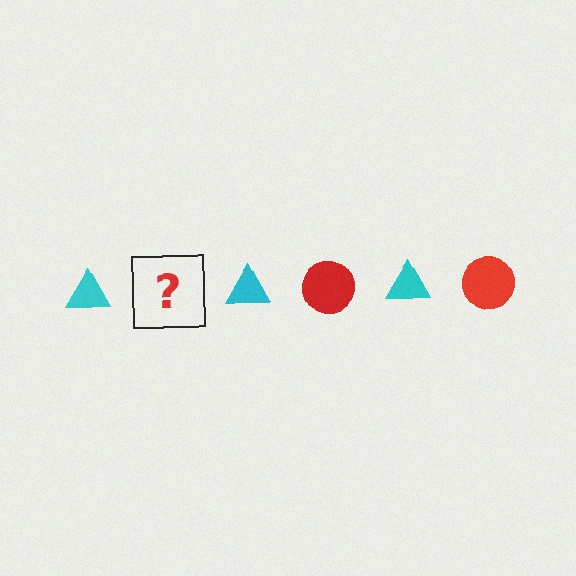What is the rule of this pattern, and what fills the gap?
The rule is that the pattern alternates between cyan triangle and red circle. The gap should be filled with a red circle.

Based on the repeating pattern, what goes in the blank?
The blank should be a red circle.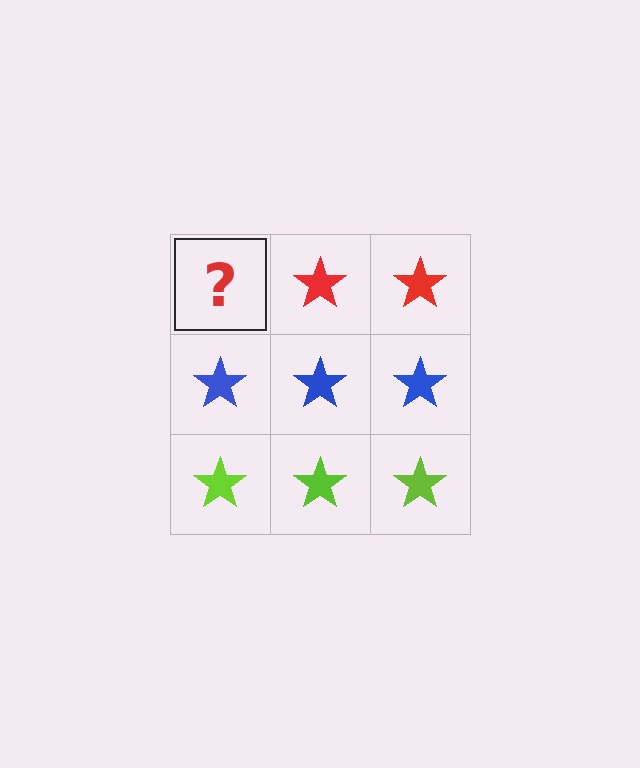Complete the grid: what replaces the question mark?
The question mark should be replaced with a red star.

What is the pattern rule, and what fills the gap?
The rule is that each row has a consistent color. The gap should be filled with a red star.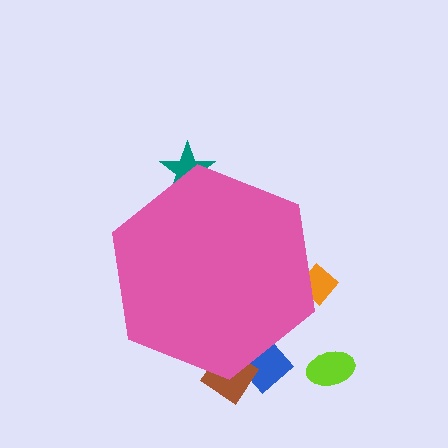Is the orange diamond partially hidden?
Yes, the orange diamond is partially hidden behind the pink hexagon.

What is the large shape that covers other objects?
A pink hexagon.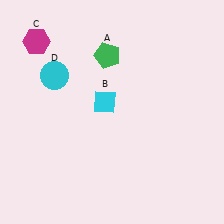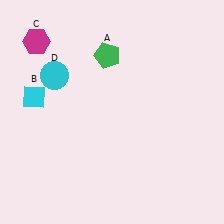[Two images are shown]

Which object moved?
The cyan diamond (B) moved left.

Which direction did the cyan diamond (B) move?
The cyan diamond (B) moved left.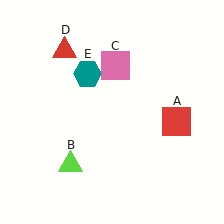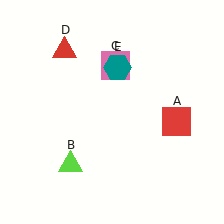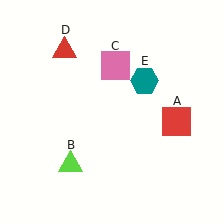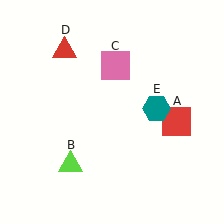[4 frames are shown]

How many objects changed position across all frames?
1 object changed position: teal hexagon (object E).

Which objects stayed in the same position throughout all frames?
Red square (object A) and lime triangle (object B) and pink square (object C) and red triangle (object D) remained stationary.